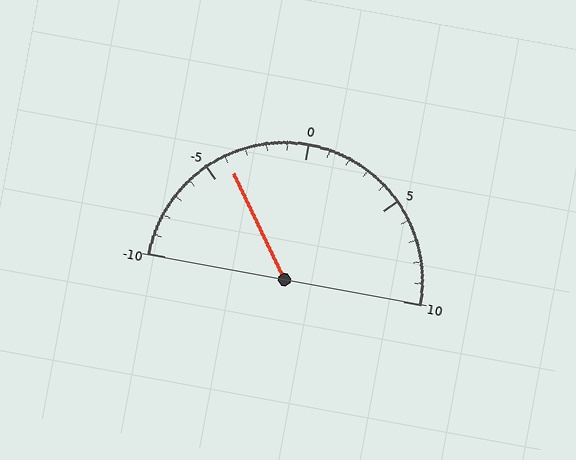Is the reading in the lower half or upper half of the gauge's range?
The reading is in the lower half of the range (-10 to 10).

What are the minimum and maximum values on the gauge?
The gauge ranges from -10 to 10.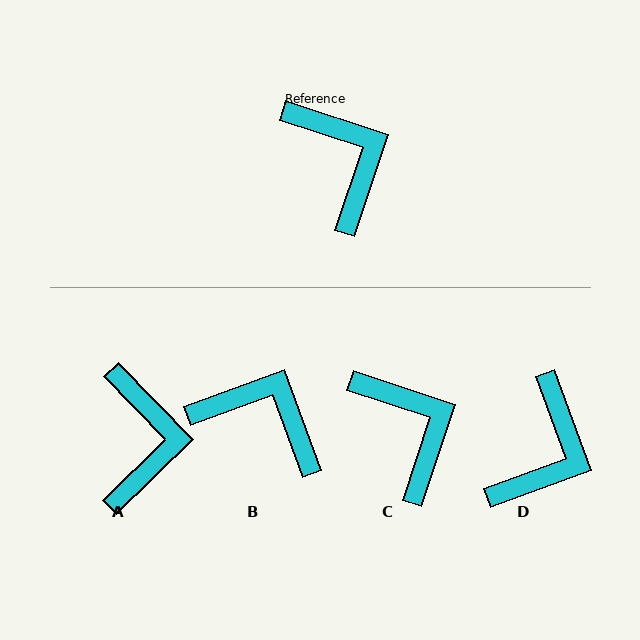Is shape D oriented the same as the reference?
No, it is off by about 51 degrees.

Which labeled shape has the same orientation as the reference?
C.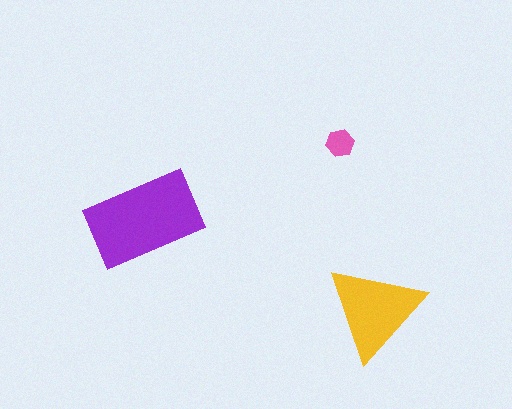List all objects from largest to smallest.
The purple rectangle, the yellow triangle, the pink hexagon.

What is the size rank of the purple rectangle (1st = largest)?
1st.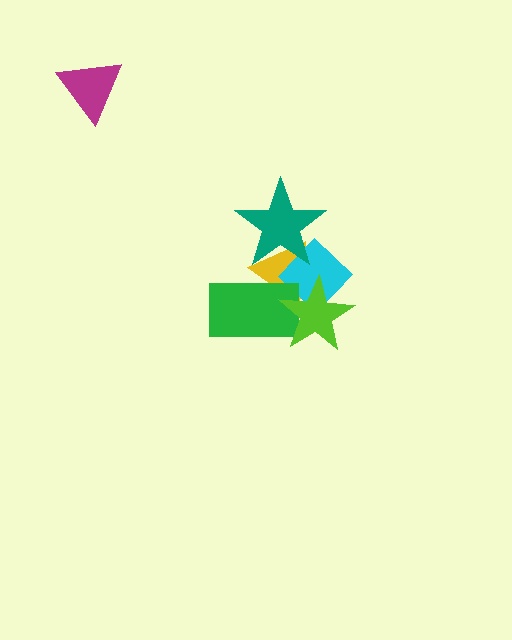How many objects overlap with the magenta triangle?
0 objects overlap with the magenta triangle.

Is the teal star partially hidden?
No, no other shape covers it.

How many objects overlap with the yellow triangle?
4 objects overlap with the yellow triangle.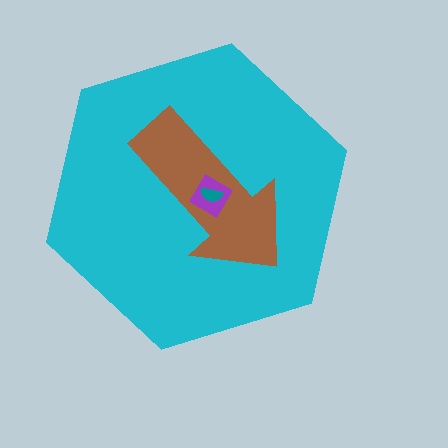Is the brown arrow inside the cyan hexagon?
Yes.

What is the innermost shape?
The teal semicircle.